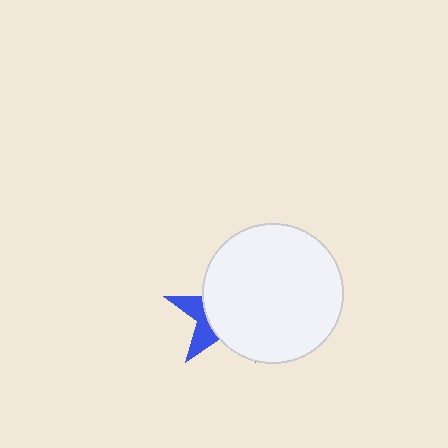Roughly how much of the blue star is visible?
A small part of it is visible (roughly 30%).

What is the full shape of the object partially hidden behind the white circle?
The partially hidden object is a blue star.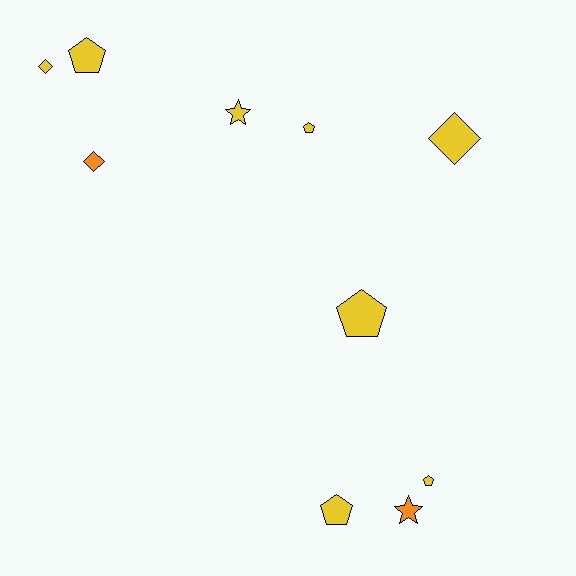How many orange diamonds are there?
There is 1 orange diamond.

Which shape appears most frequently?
Pentagon, with 5 objects.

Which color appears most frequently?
Yellow, with 8 objects.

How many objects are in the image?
There are 10 objects.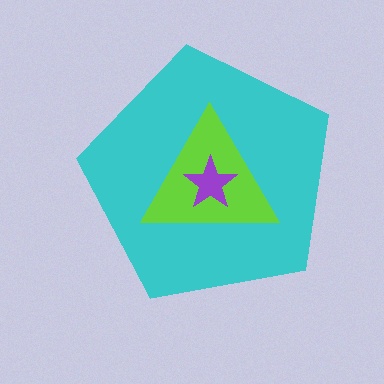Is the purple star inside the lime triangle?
Yes.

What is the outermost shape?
The cyan pentagon.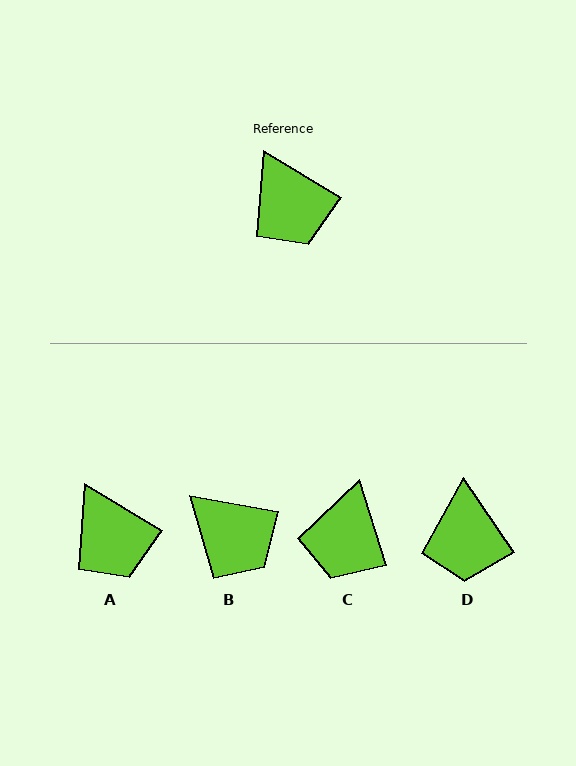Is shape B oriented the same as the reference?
No, it is off by about 21 degrees.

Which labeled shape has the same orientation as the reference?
A.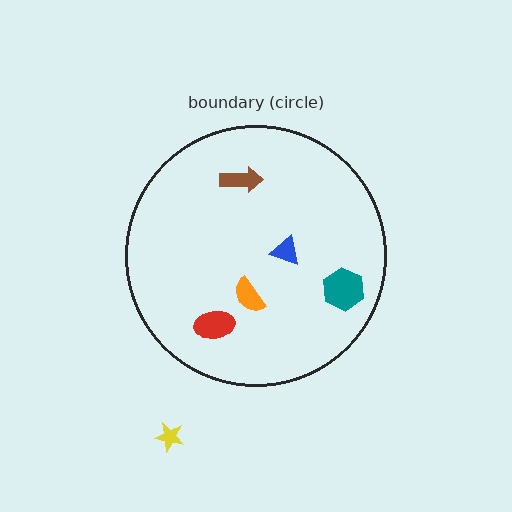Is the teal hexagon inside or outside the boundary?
Inside.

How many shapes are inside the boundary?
5 inside, 1 outside.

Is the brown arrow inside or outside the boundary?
Inside.